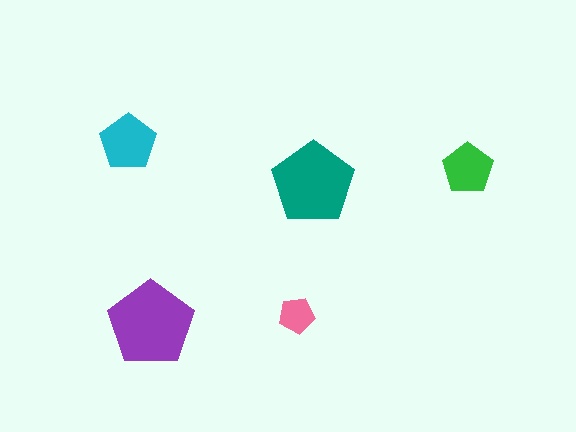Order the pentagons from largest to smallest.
the purple one, the teal one, the cyan one, the green one, the pink one.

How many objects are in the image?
There are 5 objects in the image.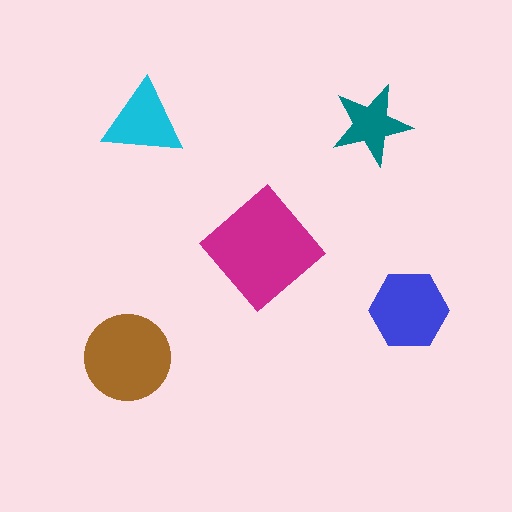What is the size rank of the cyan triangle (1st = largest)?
4th.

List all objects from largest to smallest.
The magenta diamond, the brown circle, the blue hexagon, the cyan triangle, the teal star.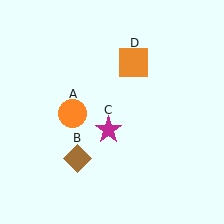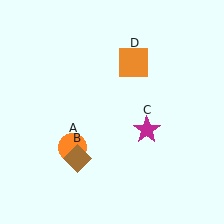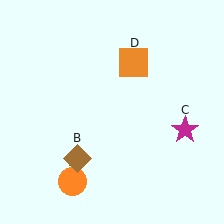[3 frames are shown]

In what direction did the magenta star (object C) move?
The magenta star (object C) moved right.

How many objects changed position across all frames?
2 objects changed position: orange circle (object A), magenta star (object C).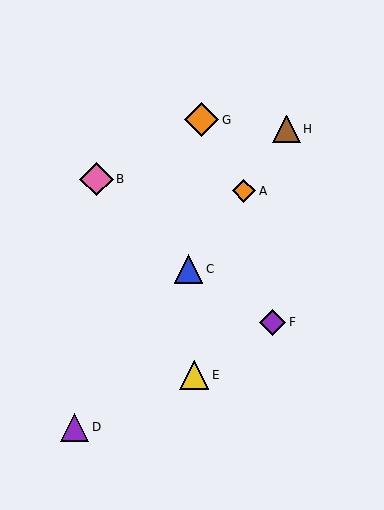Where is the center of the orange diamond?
The center of the orange diamond is at (202, 120).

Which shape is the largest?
The orange diamond (labeled G) is the largest.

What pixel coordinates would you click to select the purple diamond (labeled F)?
Click at (273, 322) to select the purple diamond F.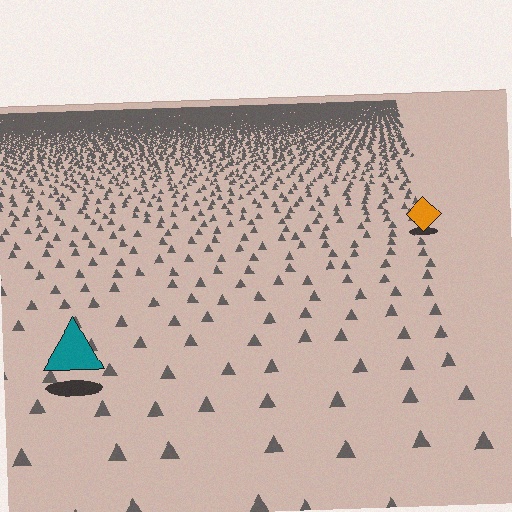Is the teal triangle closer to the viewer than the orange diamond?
Yes. The teal triangle is closer — you can tell from the texture gradient: the ground texture is coarser near it.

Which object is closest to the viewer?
The teal triangle is closest. The texture marks near it are larger and more spread out.